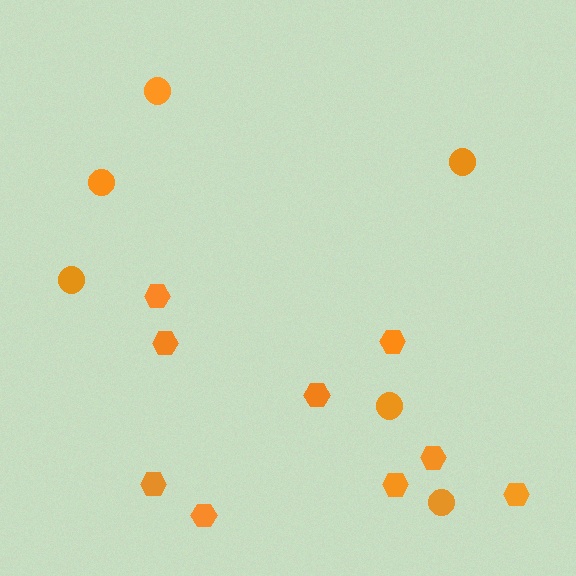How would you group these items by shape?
There are 2 groups: one group of circles (6) and one group of hexagons (9).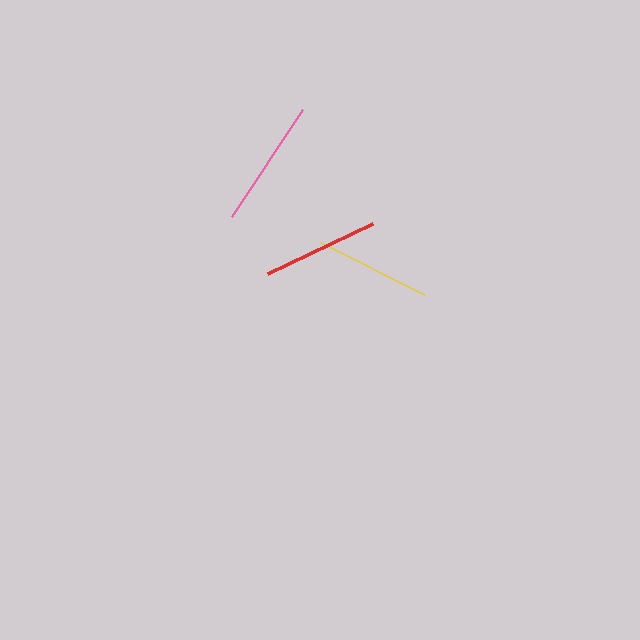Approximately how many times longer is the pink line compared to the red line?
The pink line is approximately 1.1 times the length of the red line.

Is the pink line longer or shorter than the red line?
The pink line is longer than the red line.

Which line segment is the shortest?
The yellow line is the shortest at approximately 115 pixels.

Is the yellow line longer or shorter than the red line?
The red line is longer than the yellow line.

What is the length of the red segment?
The red segment is approximately 116 pixels long.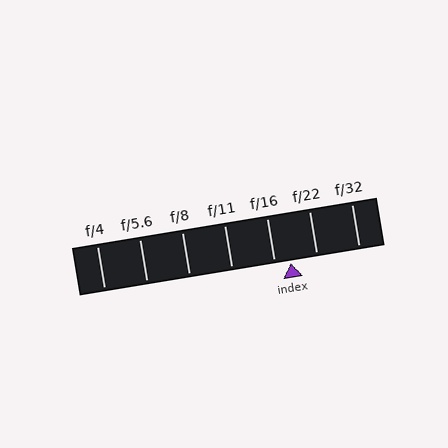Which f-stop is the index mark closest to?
The index mark is closest to f/16.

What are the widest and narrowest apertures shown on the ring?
The widest aperture shown is f/4 and the narrowest is f/32.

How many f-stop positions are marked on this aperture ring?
There are 7 f-stop positions marked.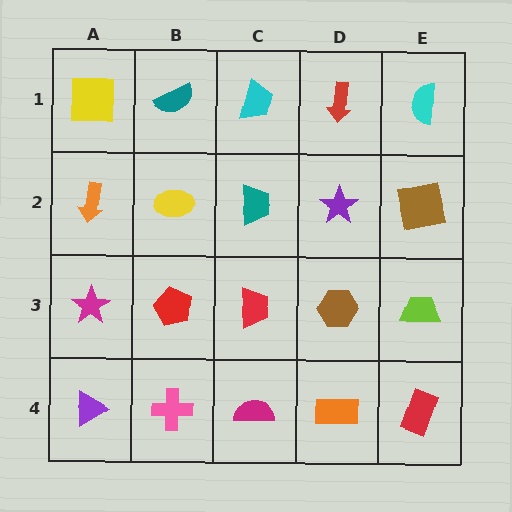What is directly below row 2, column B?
A red pentagon.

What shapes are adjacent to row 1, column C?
A teal trapezoid (row 2, column C), a teal semicircle (row 1, column B), a red arrow (row 1, column D).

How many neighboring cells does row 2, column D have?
4.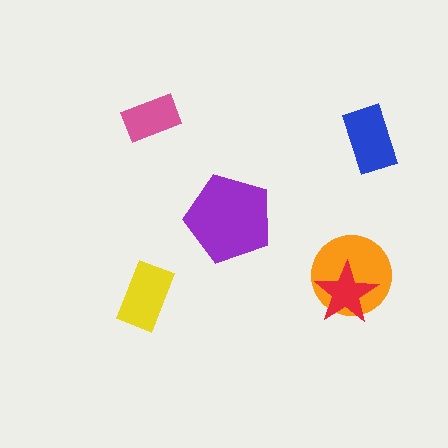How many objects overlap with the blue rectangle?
0 objects overlap with the blue rectangle.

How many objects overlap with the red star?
1 object overlaps with the red star.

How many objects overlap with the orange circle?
1 object overlaps with the orange circle.